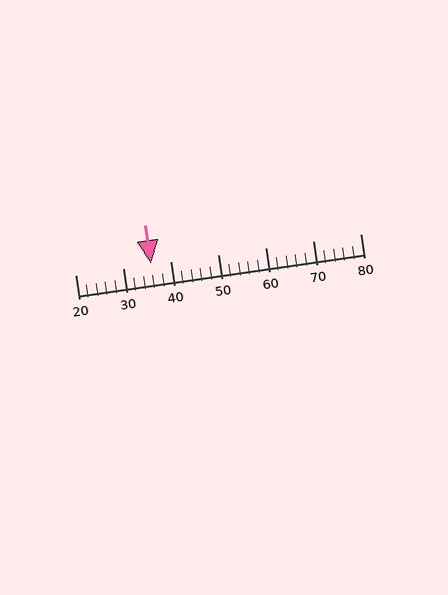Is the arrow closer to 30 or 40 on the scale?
The arrow is closer to 40.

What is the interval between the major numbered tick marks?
The major tick marks are spaced 10 units apart.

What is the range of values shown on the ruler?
The ruler shows values from 20 to 80.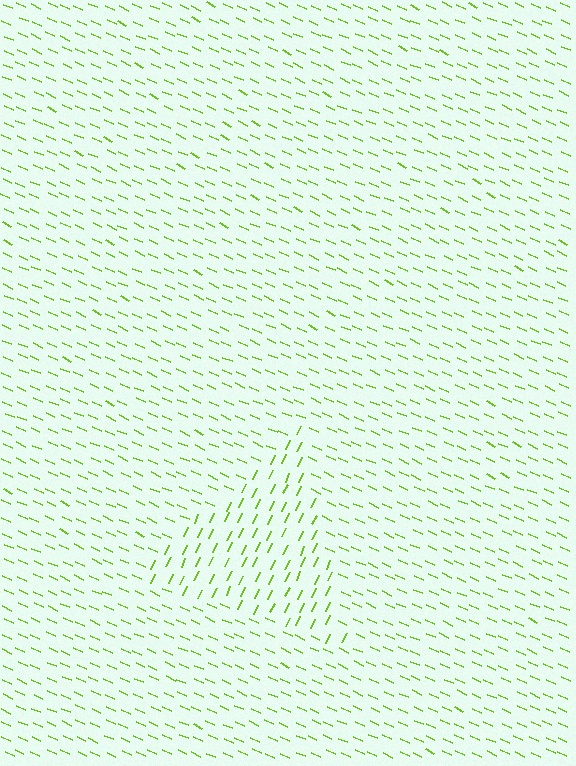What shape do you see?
I see a triangle.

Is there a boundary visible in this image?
Yes, there is a texture boundary formed by a change in line orientation.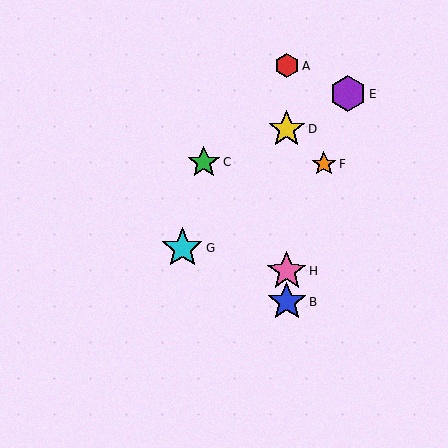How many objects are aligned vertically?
4 objects (A, B, D, H) are aligned vertically.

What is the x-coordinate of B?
Object B is at x≈287.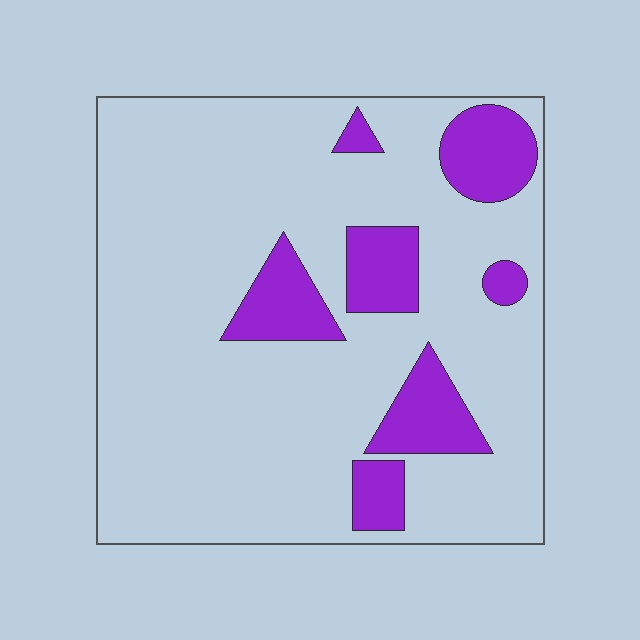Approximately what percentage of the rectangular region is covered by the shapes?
Approximately 20%.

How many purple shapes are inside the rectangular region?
7.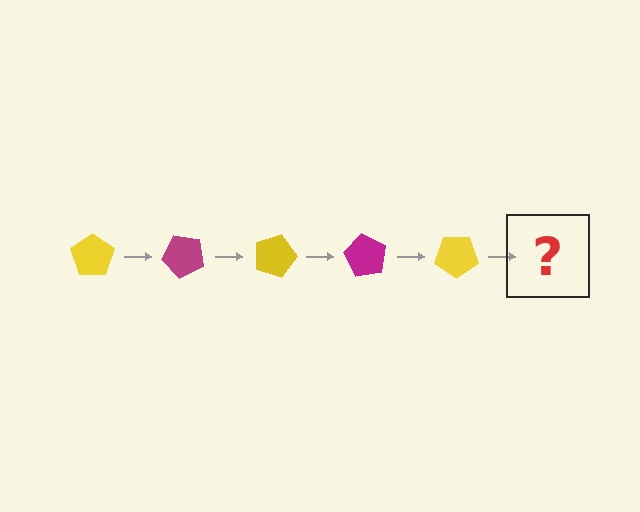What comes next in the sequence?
The next element should be a magenta pentagon, rotated 225 degrees from the start.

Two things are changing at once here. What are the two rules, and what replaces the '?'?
The two rules are that it rotates 45 degrees each step and the color cycles through yellow and magenta. The '?' should be a magenta pentagon, rotated 225 degrees from the start.